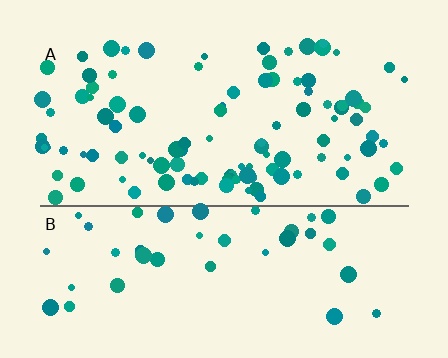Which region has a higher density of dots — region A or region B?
A (the top).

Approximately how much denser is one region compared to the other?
Approximately 2.4× — region A over region B.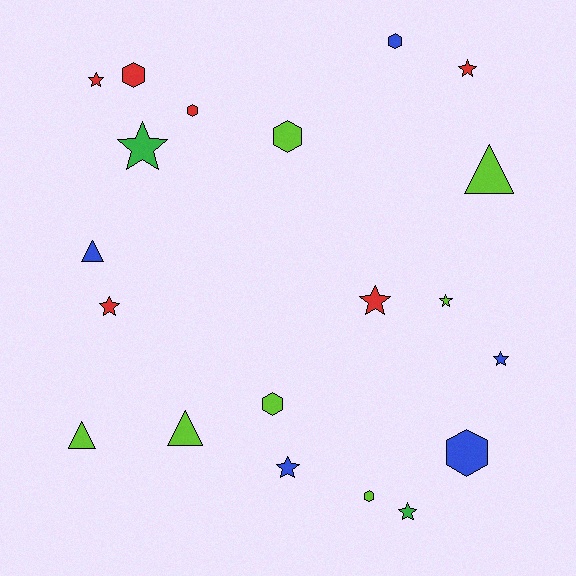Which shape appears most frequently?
Star, with 9 objects.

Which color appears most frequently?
Lime, with 7 objects.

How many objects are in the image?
There are 20 objects.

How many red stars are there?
There are 4 red stars.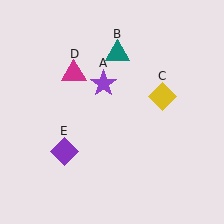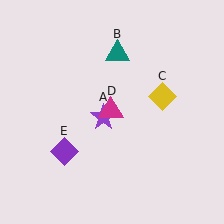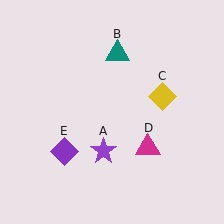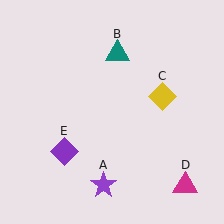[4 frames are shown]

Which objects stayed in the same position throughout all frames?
Teal triangle (object B) and yellow diamond (object C) and purple diamond (object E) remained stationary.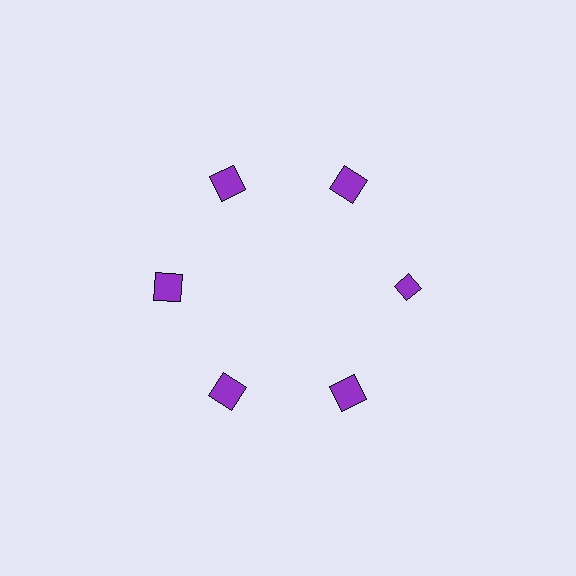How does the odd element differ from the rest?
It has a different shape: diamond instead of square.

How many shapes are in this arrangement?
There are 6 shapes arranged in a ring pattern.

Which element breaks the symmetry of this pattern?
The purple diamond at roughly the 3 o'clock position breaks the symmetry. All other shapes are purple squares.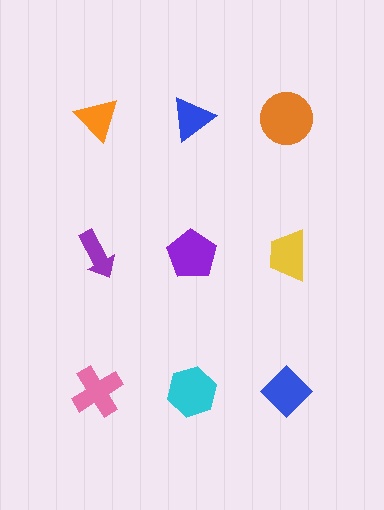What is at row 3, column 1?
A pink cross.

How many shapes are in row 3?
3 shapes.